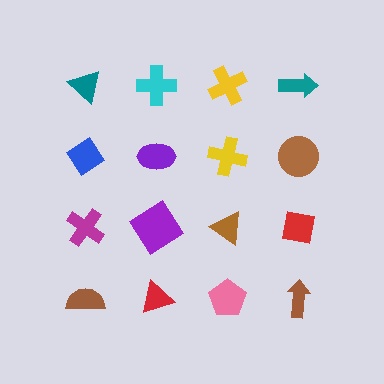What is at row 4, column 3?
A pink pentagon.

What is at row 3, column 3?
A brown triangle.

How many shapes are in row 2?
4 shapes.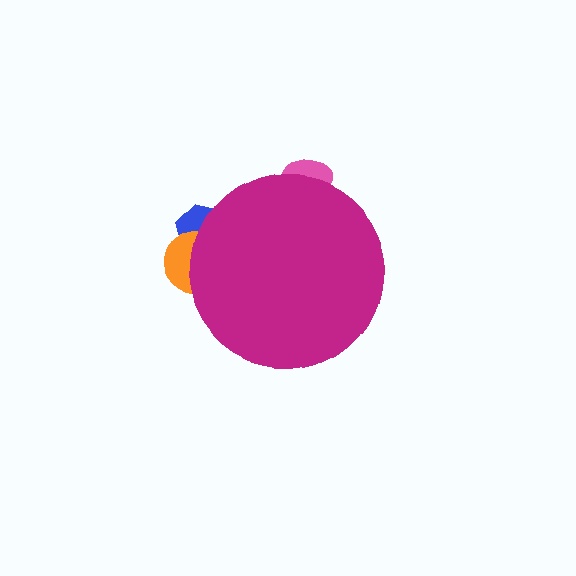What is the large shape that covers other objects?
A magenta circle.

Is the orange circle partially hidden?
Yes, the orange circle is partially hidden behind the magenta circle.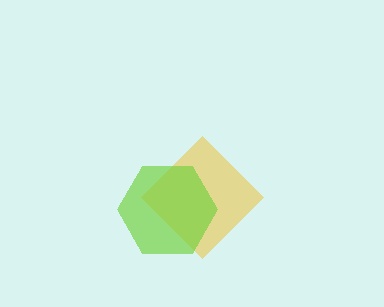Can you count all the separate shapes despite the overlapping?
Yes, there are 2 separate shapes.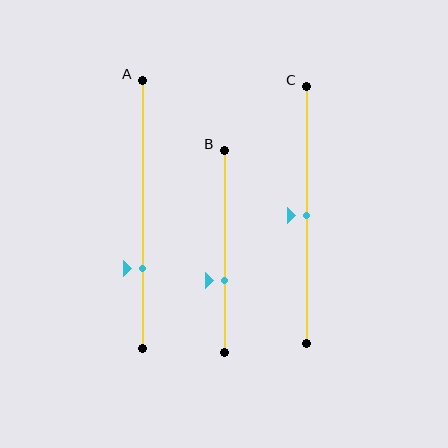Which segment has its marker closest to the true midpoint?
Segment C has its marker closest to the true midpoint.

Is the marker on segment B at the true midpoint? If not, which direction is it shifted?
No, the marker on segment B is shifted downward by about 14% of the segment length.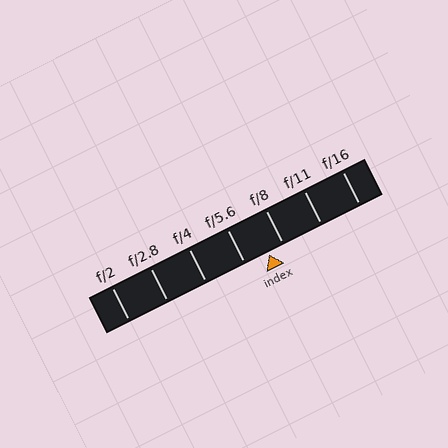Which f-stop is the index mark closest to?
The index mark is closest to f/8.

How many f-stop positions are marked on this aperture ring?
There are 7 f-stop positions marked.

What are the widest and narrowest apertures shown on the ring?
The widest aperture shown is f/2 and the narrowest is f/16.